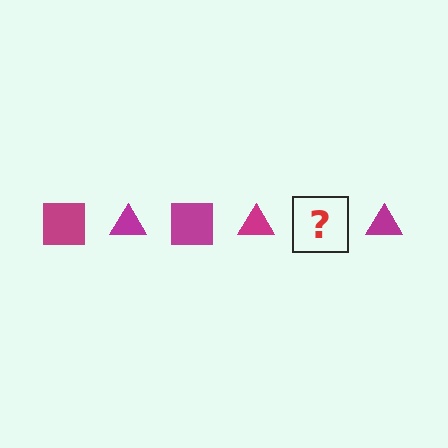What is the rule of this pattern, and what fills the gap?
The rule is that the pattern cycles through square, triangle shapes in magenta. The gap should be filled with a magenta square.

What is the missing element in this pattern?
The missing element is a magenta square.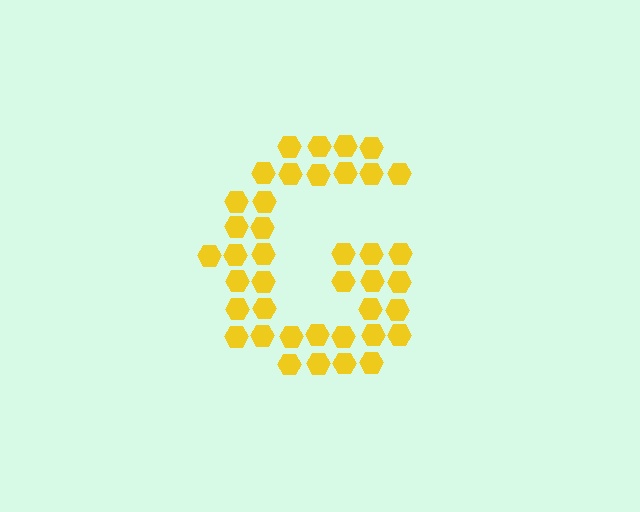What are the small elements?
The small elements are hexagons.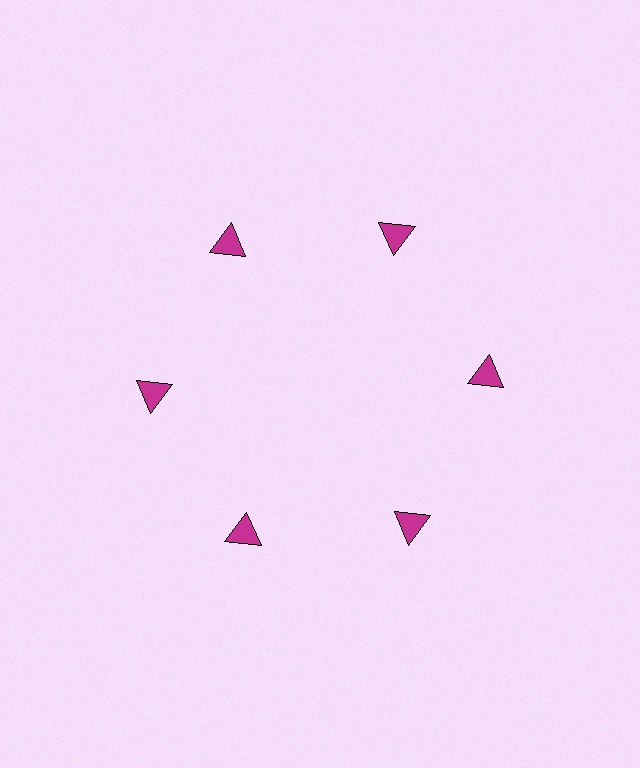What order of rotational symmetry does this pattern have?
This pattern has 6-fold rotational symmetry.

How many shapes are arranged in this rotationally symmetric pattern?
There are 6 shapes, arranged in 6 groups of 1.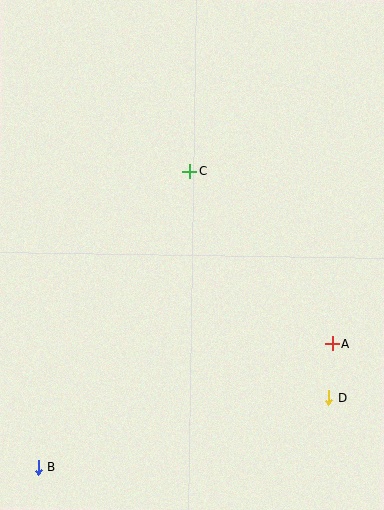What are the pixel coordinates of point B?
Point B is at (38, 467).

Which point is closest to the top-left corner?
Point C is closest to the top-left corner.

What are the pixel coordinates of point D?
Point D is at (329, 398).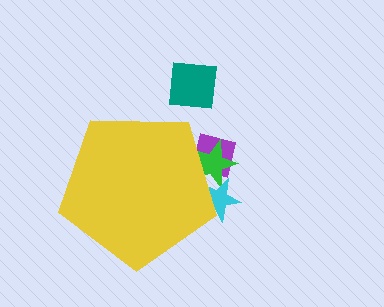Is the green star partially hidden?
Yes, the green star is partially hidden behind the yellow pentagon.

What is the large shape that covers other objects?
A yellow pentagon.